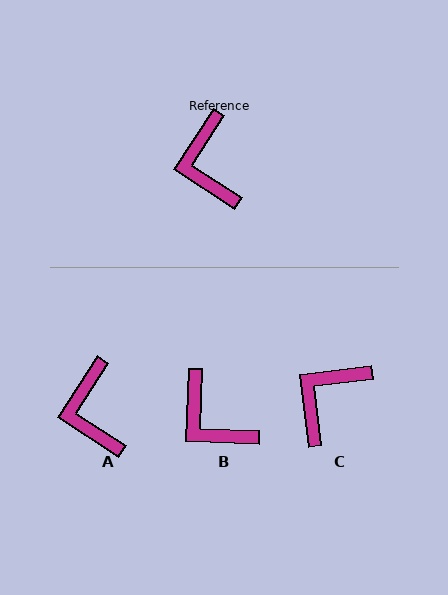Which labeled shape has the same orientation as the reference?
A.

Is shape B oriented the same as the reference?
No, it is off by about 30 degrees.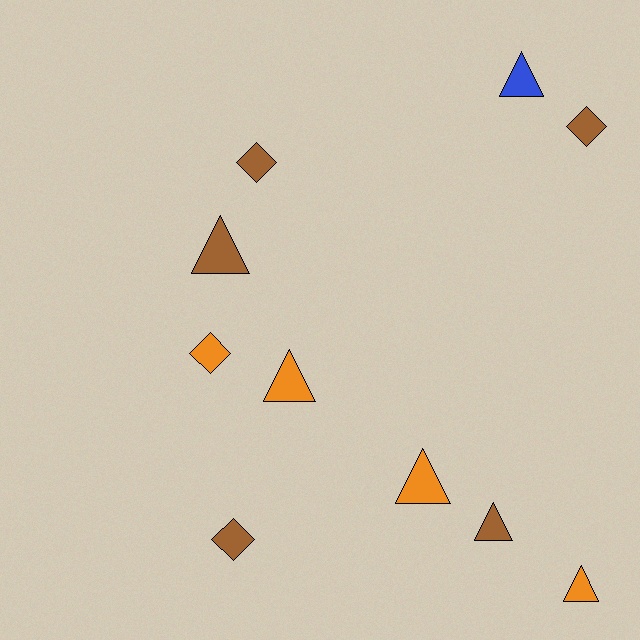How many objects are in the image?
There are 10 objects.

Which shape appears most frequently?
Triangle, with 6 objects.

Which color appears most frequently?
Brown, with 5 objects.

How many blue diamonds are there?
There are no blue diamonds.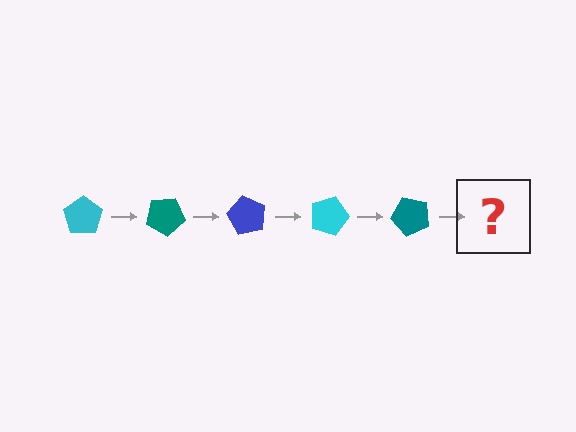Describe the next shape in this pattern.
It should be a blue pentagon, rotated 150 degrees from the start.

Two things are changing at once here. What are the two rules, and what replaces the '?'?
The two rules are that it rotates 30 degrees each step and the color cycles through cyan, teal, and blue. The '?' should be a blue pentagon, rotated 150 degrees from the start.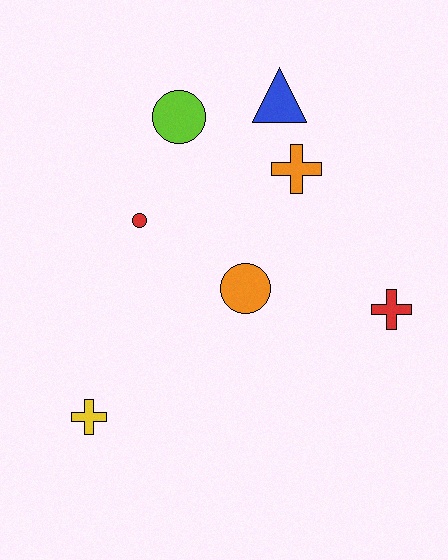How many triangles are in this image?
There is 1 triangle.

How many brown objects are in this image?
There are no brown objects.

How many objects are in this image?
There are 7 objects.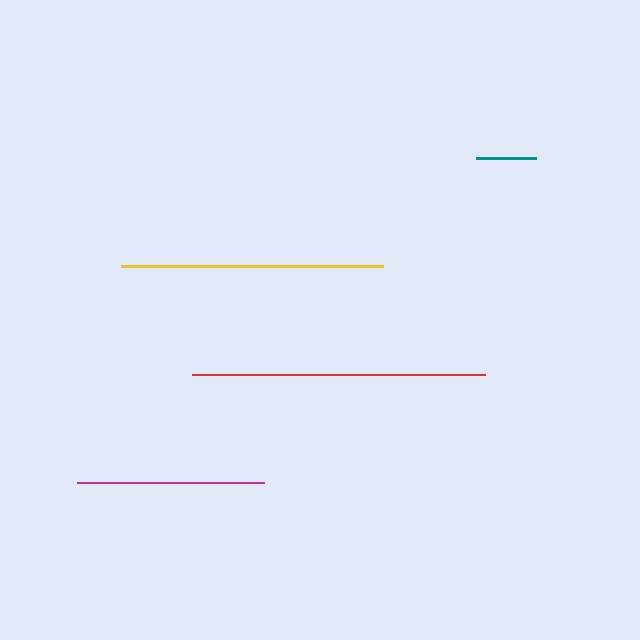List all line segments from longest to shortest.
From longest to shortest: red, yellow, magenta, teal.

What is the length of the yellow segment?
The yellow segment is approximately 262 pixels long.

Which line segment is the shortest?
The teal line is the shortest at approximately 60 pixels.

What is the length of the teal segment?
The teal segment is approximately 60 pixels long.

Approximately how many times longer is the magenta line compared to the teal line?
The magenta line is approximately 3.1 times the length of the teal line.